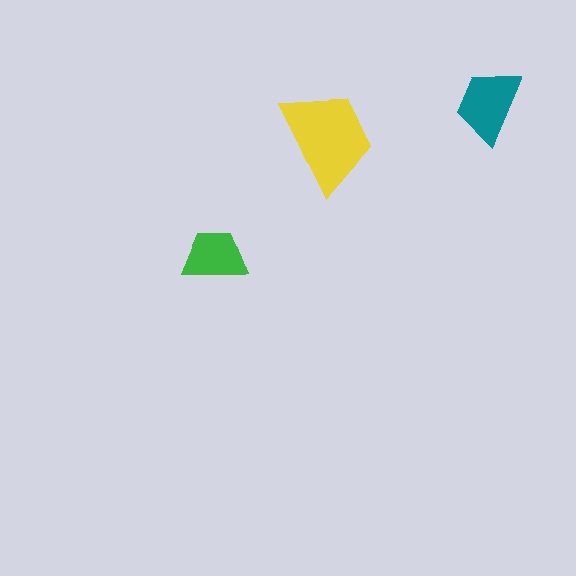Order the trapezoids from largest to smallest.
the yellow one, the teal one, the green one.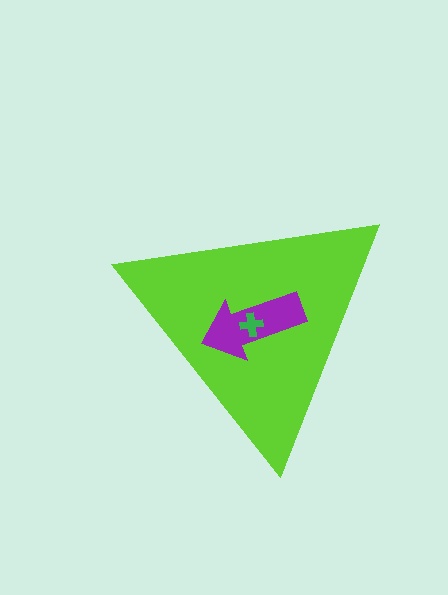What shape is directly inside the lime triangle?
The purple arrow.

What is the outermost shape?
The lime triangle.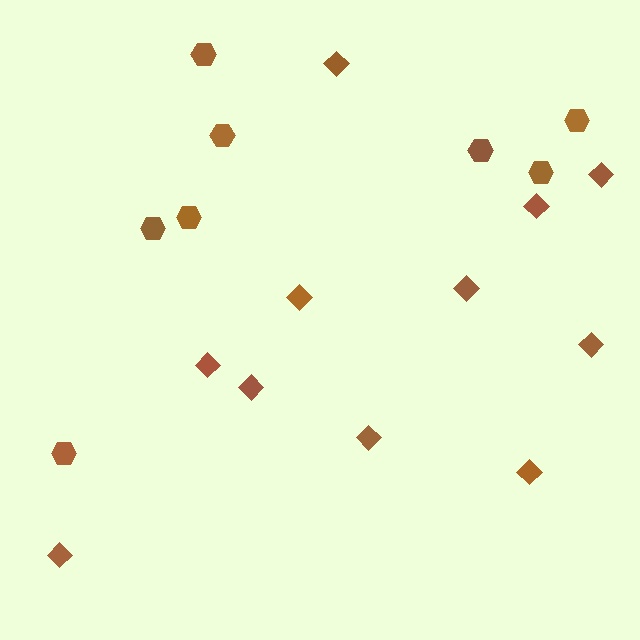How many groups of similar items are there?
There are 2 groups: one group of diamonds (11) and one group of hexagons (8).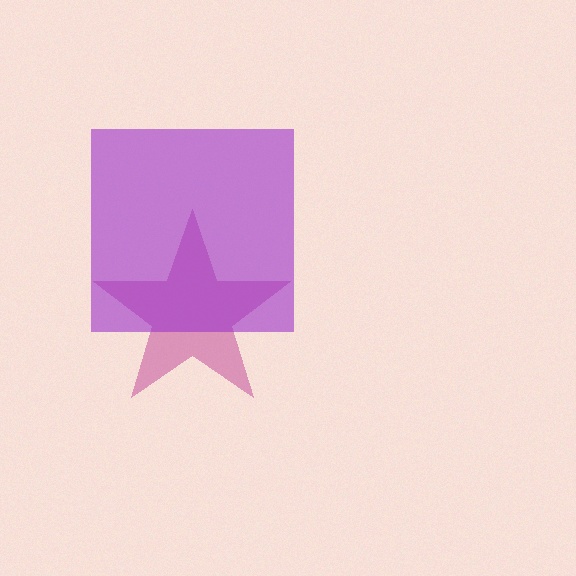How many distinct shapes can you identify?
There are 2 distinct shapes: a magenta star, a purple square.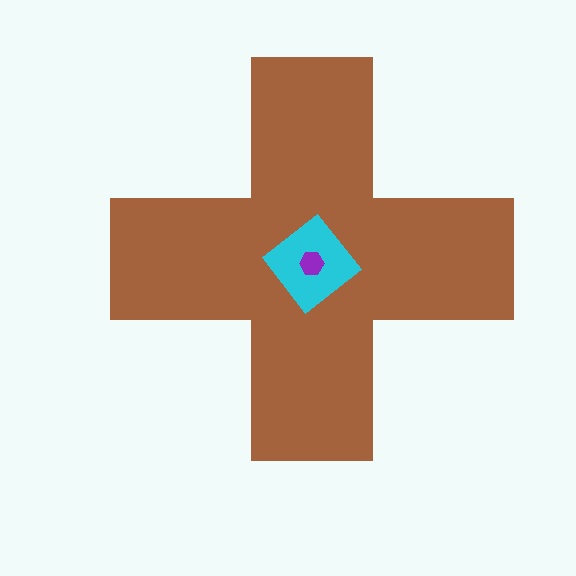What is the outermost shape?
The brown cross.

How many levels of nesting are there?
3.